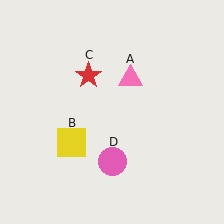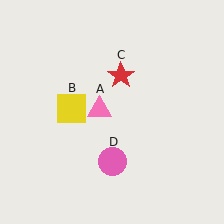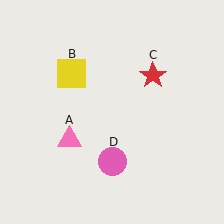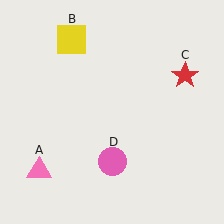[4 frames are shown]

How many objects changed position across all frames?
3 objects changed position: pink triangle (object A), yellow square (object B), red star (object C).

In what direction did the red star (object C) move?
The red star (object C) moved right.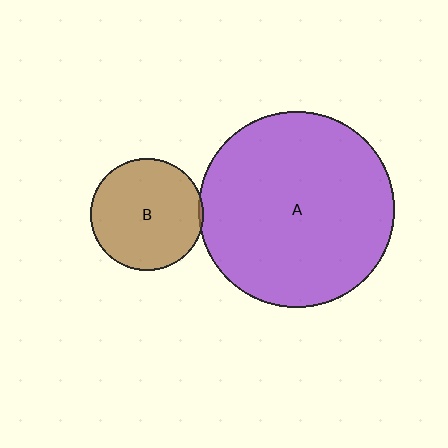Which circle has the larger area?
Circle A (purple).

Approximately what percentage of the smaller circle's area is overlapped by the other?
Approximately 5%.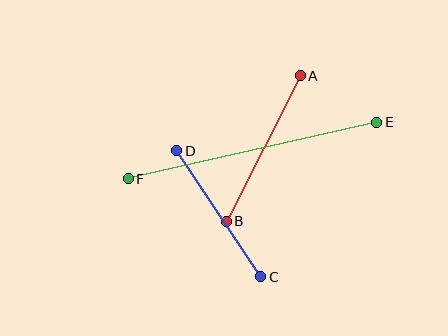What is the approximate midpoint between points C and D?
The midpoint is at approximately (219, 214) pixels.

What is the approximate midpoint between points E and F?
The midpoint is at approximately (252, 151) pixels.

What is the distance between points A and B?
The distance is approximately 163 pixels.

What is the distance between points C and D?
The distance is approximately 151 pixels.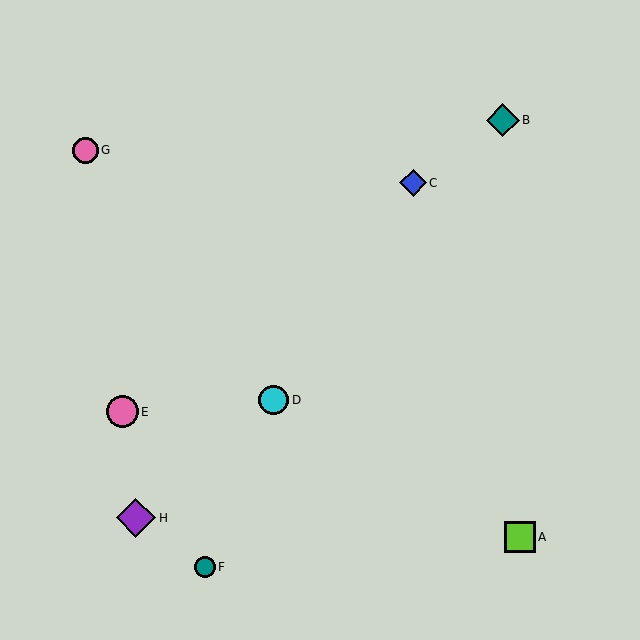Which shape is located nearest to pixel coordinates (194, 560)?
The teal circle (labeled F) at (205, 567) is nearest to that location.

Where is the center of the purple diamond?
The center of the purple diamond is at (136, 518).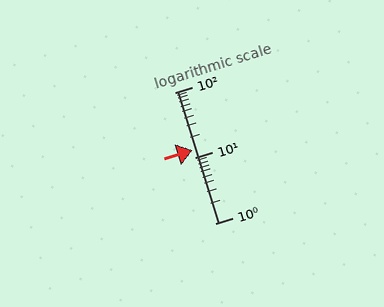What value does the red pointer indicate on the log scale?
The pointer indicates approximately 13.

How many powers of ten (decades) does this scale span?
The scale spans 2 decades, from 1 to 100.